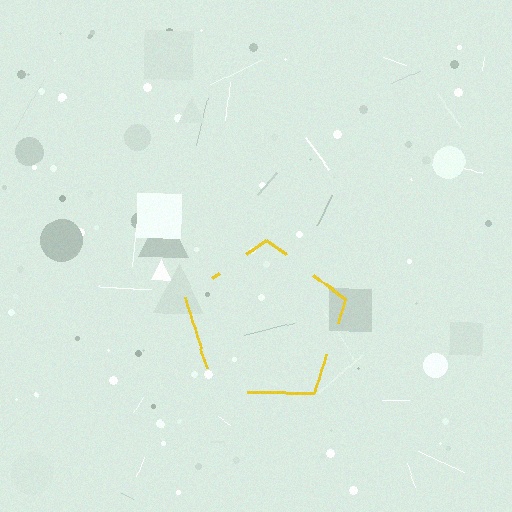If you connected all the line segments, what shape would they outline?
They would outline a pentagon.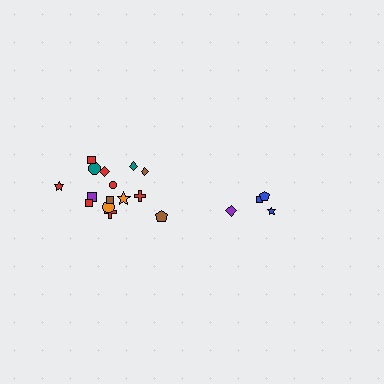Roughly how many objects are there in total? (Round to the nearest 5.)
Roughly 20 objects in total.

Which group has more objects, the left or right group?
The left group.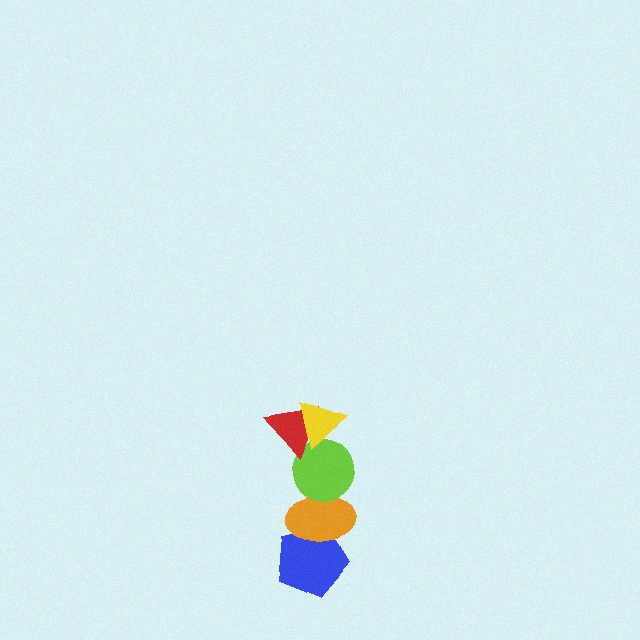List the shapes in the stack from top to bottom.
From top to bottom: the yellow triangle, the red triangle, the lime circle, the orange ellipse, the blue pentagon.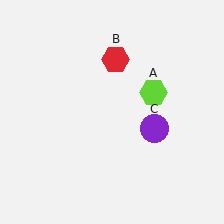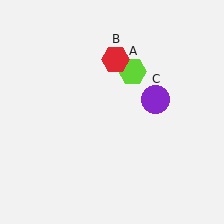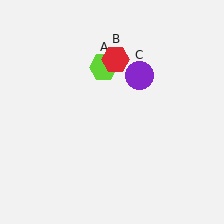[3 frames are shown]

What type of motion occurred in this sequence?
The lime hexagon (object A), purple circle (object C) rotated counterclockwise around the center of the scene.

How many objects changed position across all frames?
2 objects changed position: lime hexagon (object A), purple circle (object C).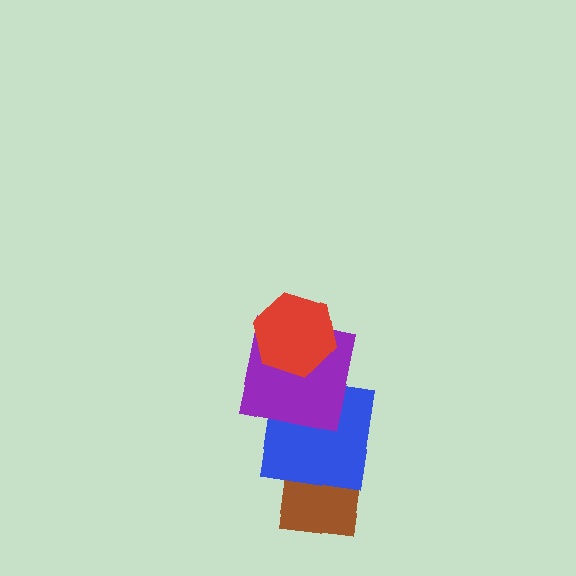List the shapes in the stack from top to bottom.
From top to bottom: the red hexagon, the purple square, the blue square, the brown square.